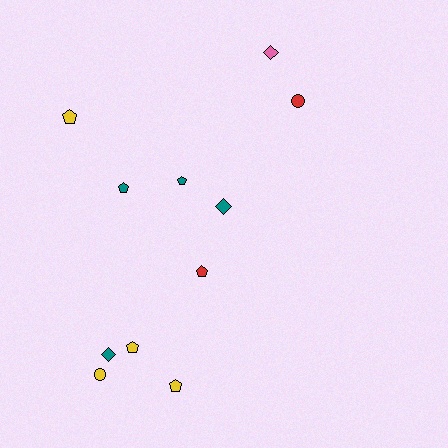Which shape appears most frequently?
Pentagon, with 6 objects.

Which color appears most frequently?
Teal, with 4 objects.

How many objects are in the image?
There are 11 objects.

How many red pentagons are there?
There is 1 red pentagon.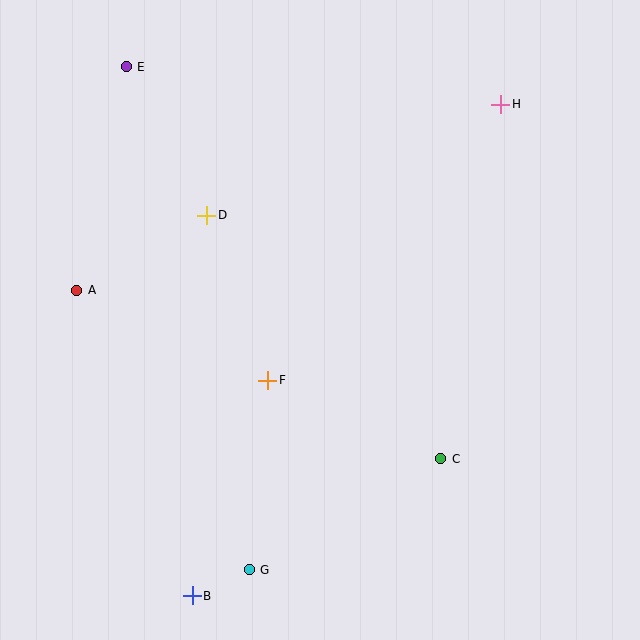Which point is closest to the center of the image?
Point F at (268, 380) is closest to the center.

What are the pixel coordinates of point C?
Point C is at (441, 459).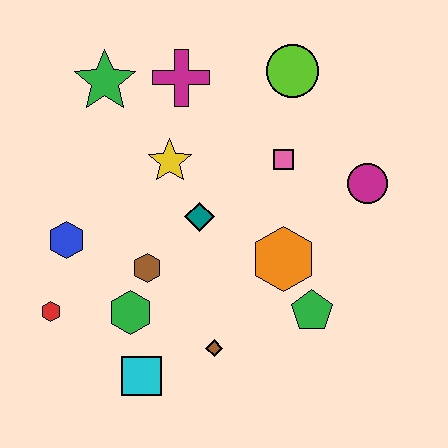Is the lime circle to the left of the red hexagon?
No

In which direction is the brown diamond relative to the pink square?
The brown diamond is below the pink square.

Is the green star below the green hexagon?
No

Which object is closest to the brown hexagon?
The green hexagon is closest to the brown hexagon.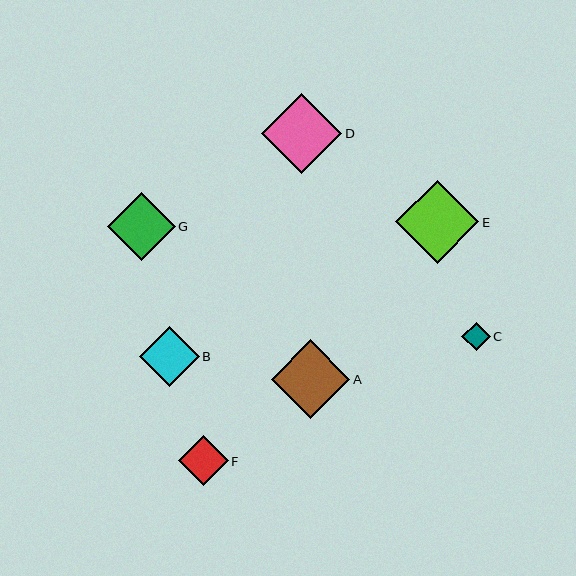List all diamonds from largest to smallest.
From largest to smallest: E, D, A, G, B, F, C.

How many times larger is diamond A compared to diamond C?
Diamond A is approximately 2.8 times the size of diamond C.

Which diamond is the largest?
Diamond E is the largest with a size of approximately 83 pixels.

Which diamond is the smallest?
Diamond C is the smallest with a size of approximately 28 pixels.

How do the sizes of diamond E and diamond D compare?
Diamond E and diamond D are approximately the same size.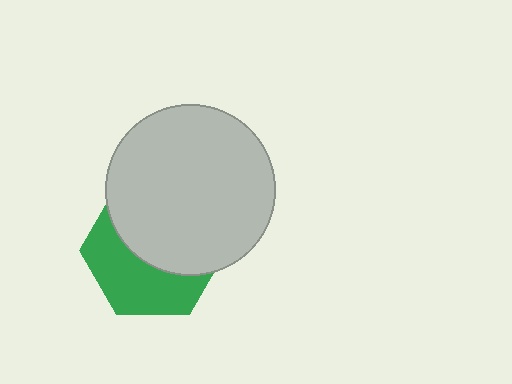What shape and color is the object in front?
The object in front is a light gray circle.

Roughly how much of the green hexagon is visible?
A small part of it is visible (roughly 45%).